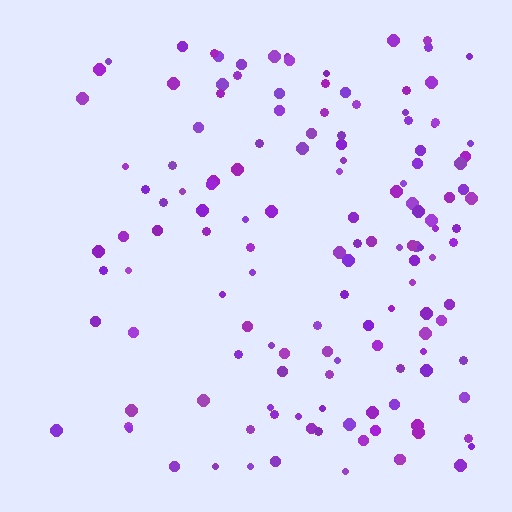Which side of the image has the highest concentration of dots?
The right.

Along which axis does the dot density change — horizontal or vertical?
Horizontal.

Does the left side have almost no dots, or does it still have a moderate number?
Still a moderate number, just noticeably fewer than the right.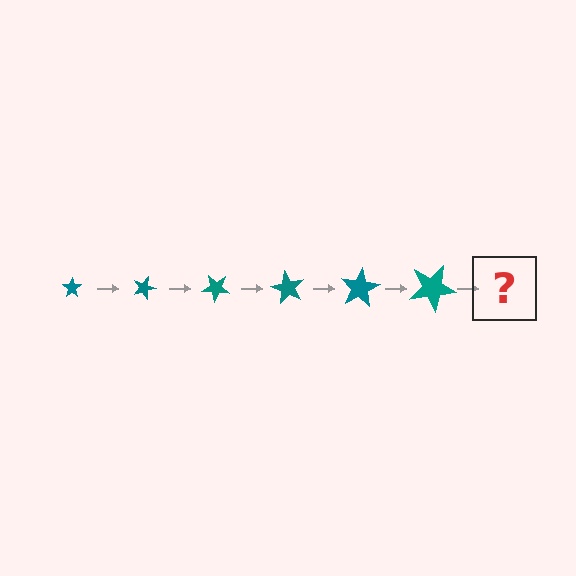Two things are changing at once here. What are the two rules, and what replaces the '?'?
The two rules are that the star grows larger each step and it rotates 20 degrees each step. The '?' should be a star, larger than the previous one and rotated 120 degrees from the start.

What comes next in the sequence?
The next element should be a star, larger than the previous one and rotated 120 degrees from the start.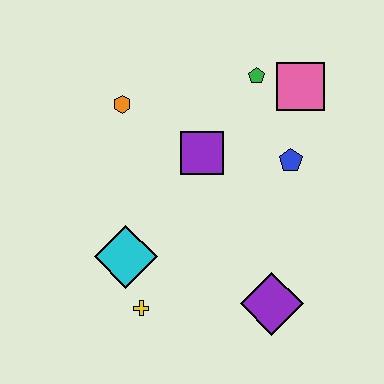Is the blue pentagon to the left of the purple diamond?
No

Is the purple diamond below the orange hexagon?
Yes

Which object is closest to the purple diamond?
The yellow cross is closest to the purple diamond.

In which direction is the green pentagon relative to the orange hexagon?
The green pentagon is to the right of the orange hexagon.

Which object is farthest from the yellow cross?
The pink square is farthest from the yellow cross.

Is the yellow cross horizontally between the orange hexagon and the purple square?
Yes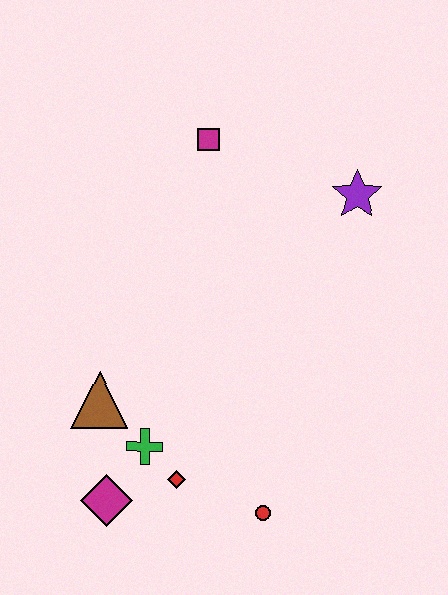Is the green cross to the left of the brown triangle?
No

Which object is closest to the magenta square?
The purple star is closest to the magenta square.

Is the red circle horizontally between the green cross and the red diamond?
No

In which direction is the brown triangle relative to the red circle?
The brown triangle is to the left of the red circle.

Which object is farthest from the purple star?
The magenta diamond is farthest from the purple star.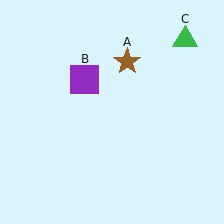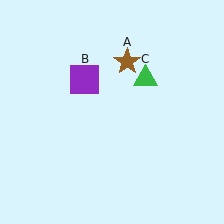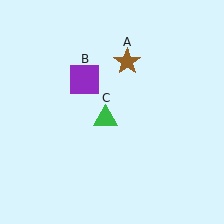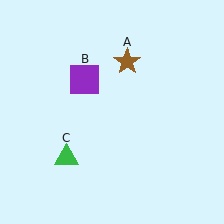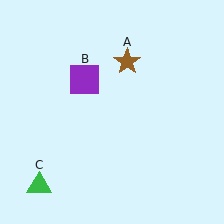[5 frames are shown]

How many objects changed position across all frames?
1 object changed position: green triangle (object C).